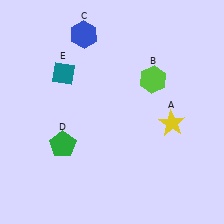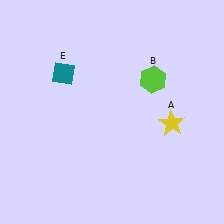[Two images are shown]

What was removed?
The blue hexagon (C), the green pentagon (D) were removed in Image 2.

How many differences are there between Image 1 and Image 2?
There are 2 differences between the two images.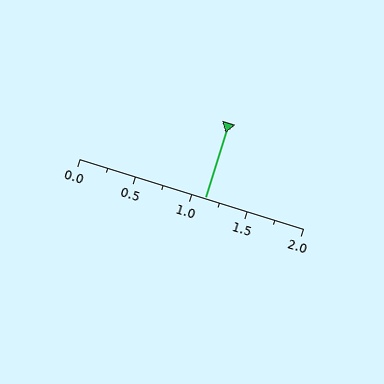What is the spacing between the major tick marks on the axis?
The major ticks are spaced 0.5 apart.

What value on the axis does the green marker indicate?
The marker indicates approximately 1.12.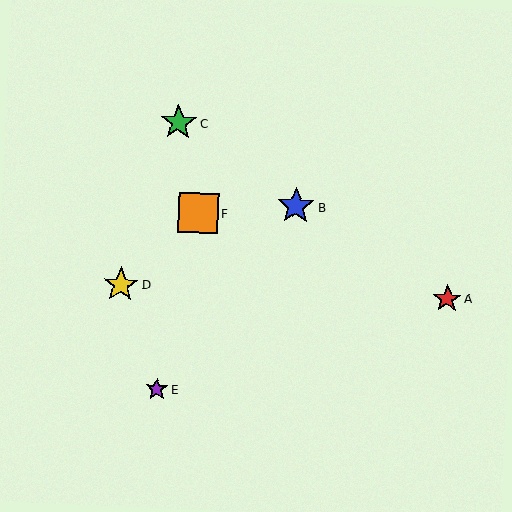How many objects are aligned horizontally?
2 objects (A, D) are aligned horizontally.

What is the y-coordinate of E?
Object E is at y≈389.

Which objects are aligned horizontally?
Objects A, D are aligned horizontally.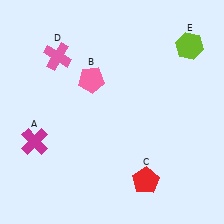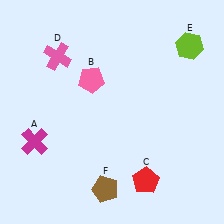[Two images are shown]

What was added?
A brown pentagon (F) was added in Image 2.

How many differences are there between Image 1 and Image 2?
There is 1 difference between the two images.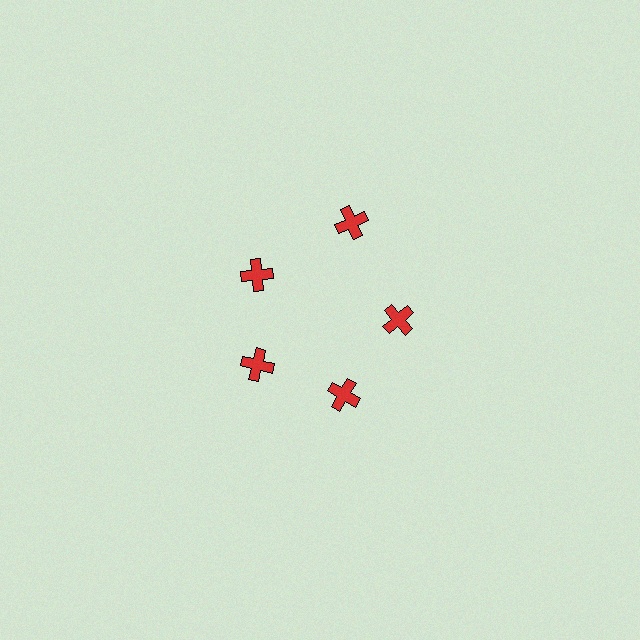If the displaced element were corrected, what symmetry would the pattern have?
It would have 5-fold rotational symmetry — the pattern would map onto itself every 72 degrees.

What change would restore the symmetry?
The symmetry would be restored by moving it inward, back onto the ring so that all 5 crosses sit at equal angles and equal distance from the center.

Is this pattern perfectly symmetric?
No. The 5 red crosses are arranged in a ring, but one element near the 1 o'clock position is pushed outward from the center, breaking the 5-fold rotational symmetry.